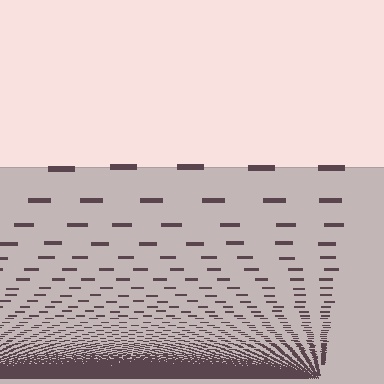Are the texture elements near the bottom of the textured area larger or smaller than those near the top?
Smaller. The gradient is inverted — elements near the bottom are smaller and denser.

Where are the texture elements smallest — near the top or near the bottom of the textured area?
Near the bottom.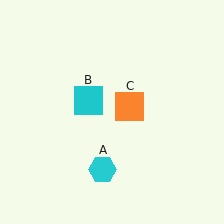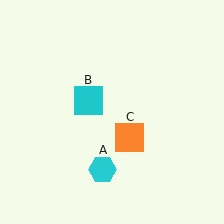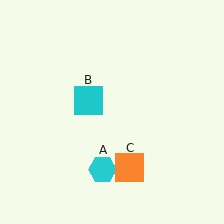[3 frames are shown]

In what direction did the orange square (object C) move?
The orange square (object C) moved down.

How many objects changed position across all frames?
1 object changed position: orange square (object C).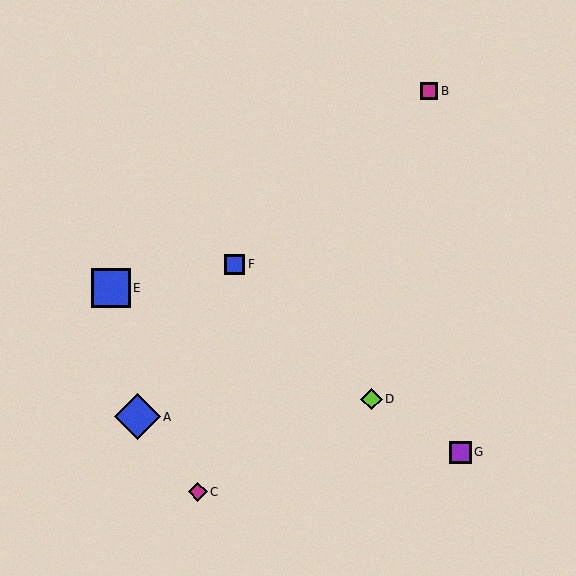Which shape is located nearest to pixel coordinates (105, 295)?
The blue square (labeled E) at (111, 288) is nearest to that location.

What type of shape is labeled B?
Shape B is a magenta square.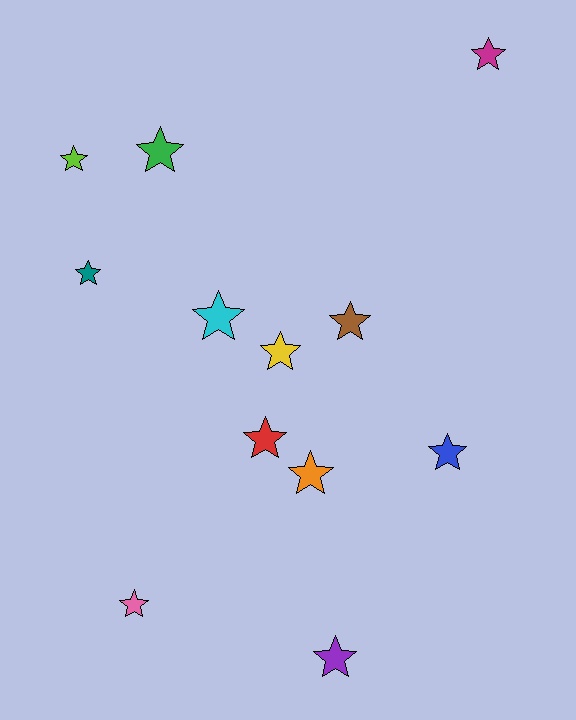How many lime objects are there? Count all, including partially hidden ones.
There is 1 lime object.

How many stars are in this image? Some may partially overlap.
There are 12 stars.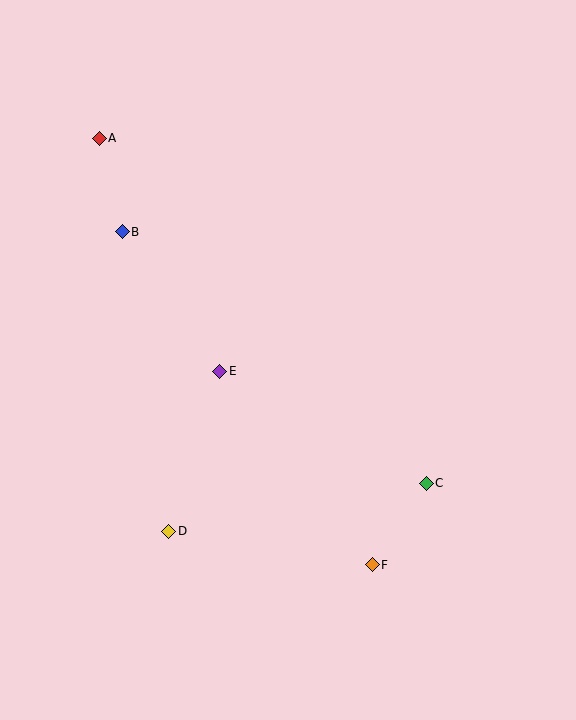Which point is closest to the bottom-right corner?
Point F is closest to the bottom-right corner.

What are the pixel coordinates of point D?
Point D is at (169, 531).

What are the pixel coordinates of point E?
Point E is at (220, 371).